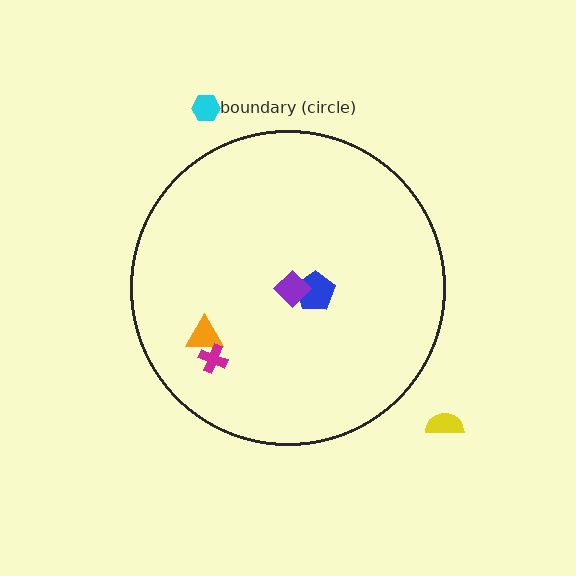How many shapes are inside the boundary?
4 inside, 2 outside.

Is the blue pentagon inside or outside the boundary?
Inside.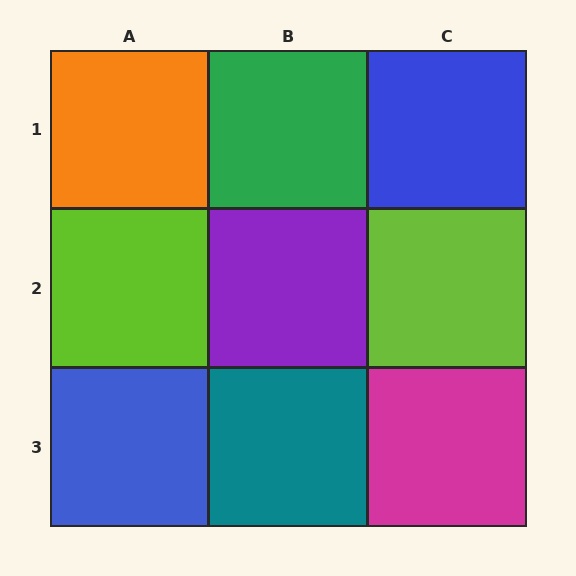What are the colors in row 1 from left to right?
Orange, green, blue.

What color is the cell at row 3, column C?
Magenta.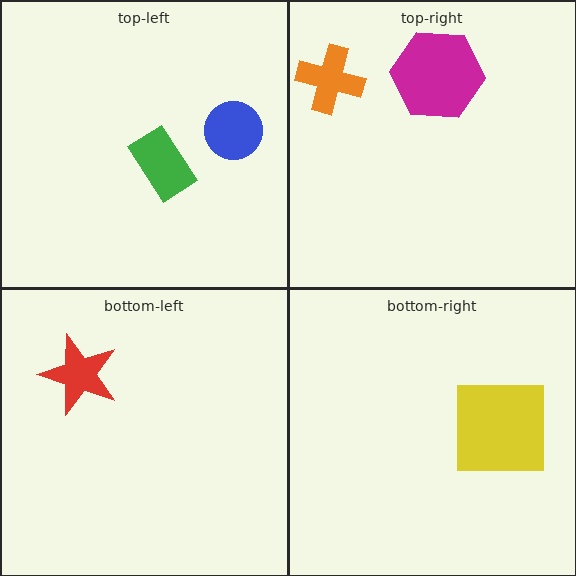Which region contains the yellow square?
The bottom-right region.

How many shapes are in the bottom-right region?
1.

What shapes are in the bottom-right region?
The yellow square.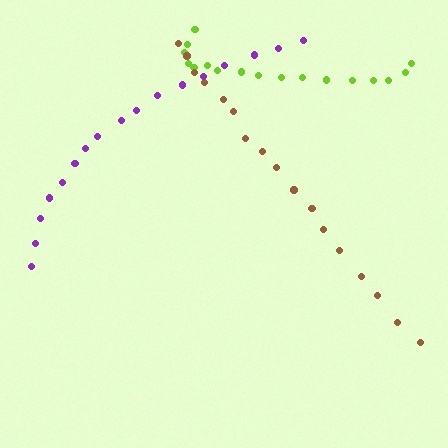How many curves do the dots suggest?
There are 3 distinct paths.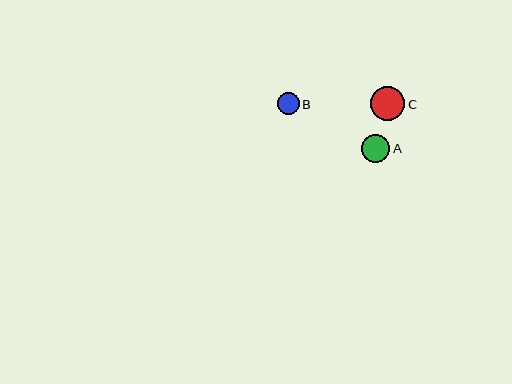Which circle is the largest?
Circle C is the largest with a size of approximately 34 pixels.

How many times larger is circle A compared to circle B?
Circle A is approximately 1.3 times the size of circle B.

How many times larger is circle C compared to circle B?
Circle C is approximately 1.6 times the size of circle B.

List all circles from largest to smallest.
From largest to smallest: C, A, B.